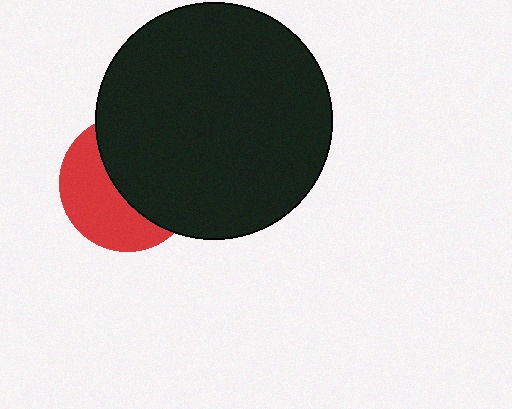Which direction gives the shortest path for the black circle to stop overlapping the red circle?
Moving right gives the shortest separation.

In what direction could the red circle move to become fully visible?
The red circle could move left. That would shift it out from behind the black circle entirely.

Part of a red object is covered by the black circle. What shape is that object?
It is a circle.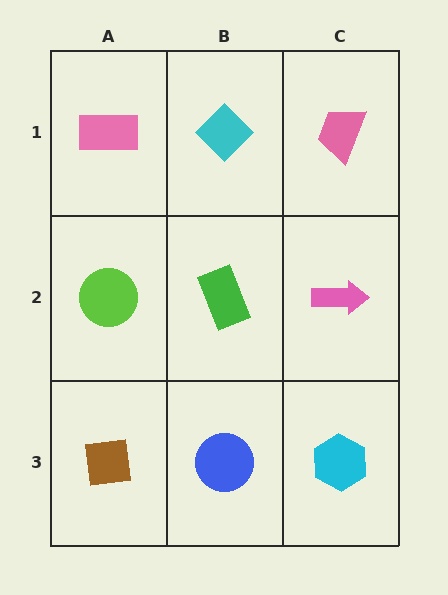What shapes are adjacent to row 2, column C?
A pink trapezoid (row 1, column C), a cyan hexagon (row 3, column C), a green rectangle (row 2, column B).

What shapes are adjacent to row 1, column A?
A lime circle (row 2, column A), a cyan diamond (row 1, column B).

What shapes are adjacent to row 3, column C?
A pink arrow (row 2, column C), a blue circle (row 3, column B).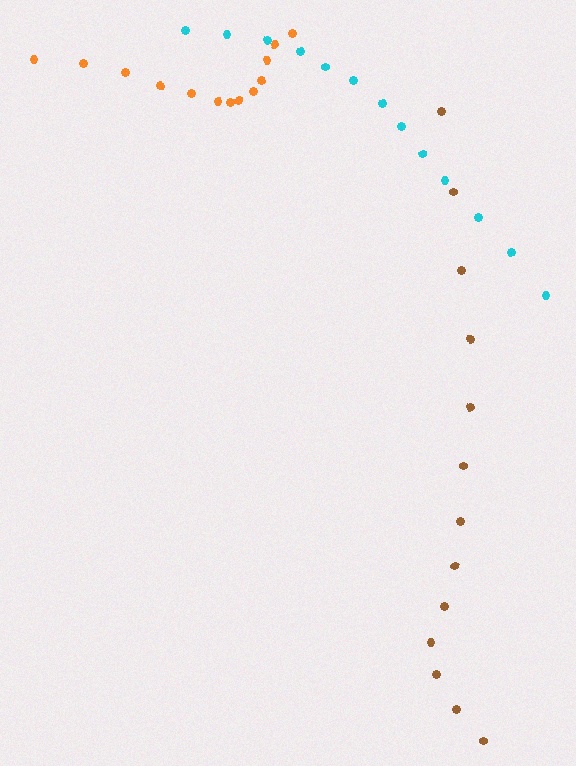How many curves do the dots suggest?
There are 3 distinct paths.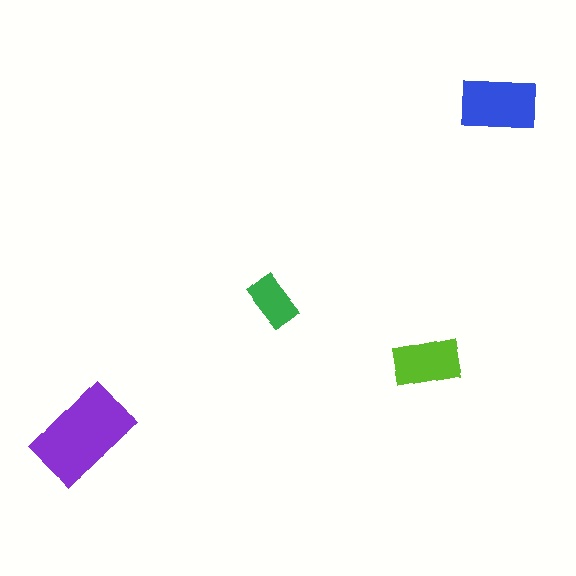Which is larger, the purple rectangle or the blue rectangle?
The purple one.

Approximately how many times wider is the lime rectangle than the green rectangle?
About 1.5 times wider.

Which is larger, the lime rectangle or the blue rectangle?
The blue one.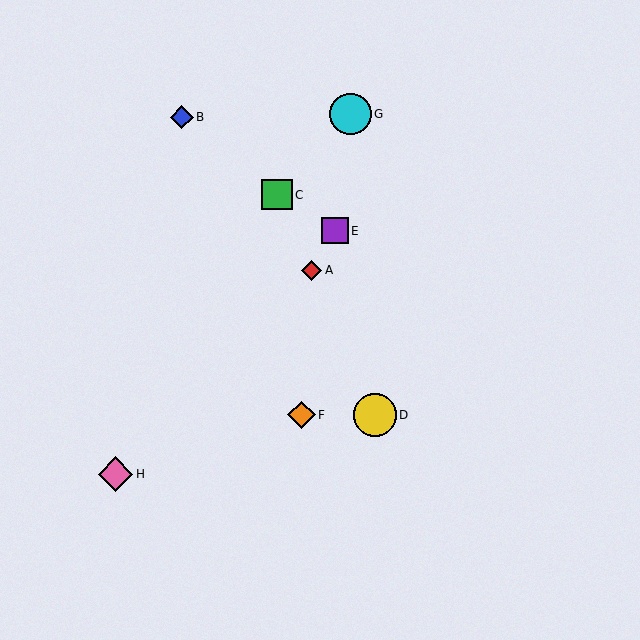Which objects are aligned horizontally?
Objects D, F are aligned horizontally.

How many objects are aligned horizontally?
2 objects (D, F) are aligned horizontally.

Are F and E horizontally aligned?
No, F is at y≈415 and E is at y≈231.